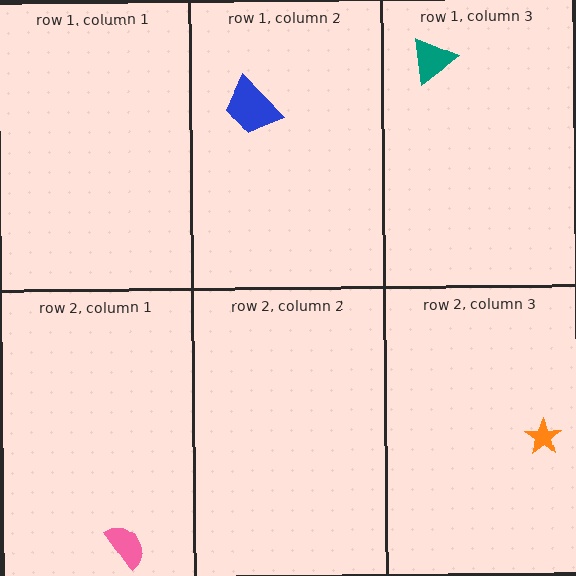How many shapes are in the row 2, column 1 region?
1.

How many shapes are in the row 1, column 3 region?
1.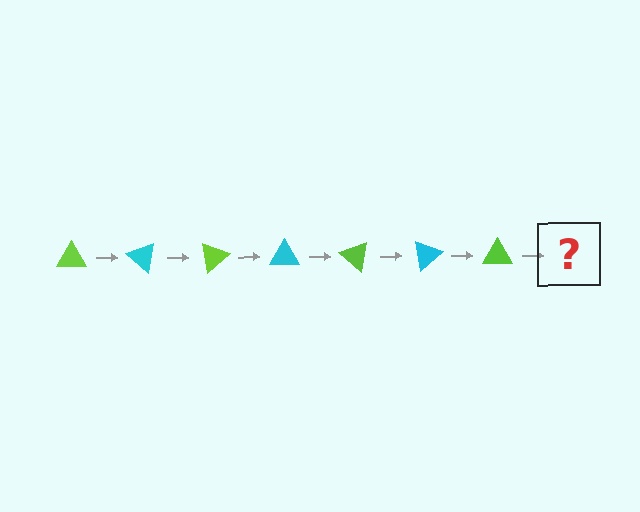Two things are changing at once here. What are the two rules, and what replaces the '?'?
The two rules are that it rotates 40 degrees each step and the color cycles through lime and cyan. The '?' should be a cyan triangle, rotated 280 degrees from the start.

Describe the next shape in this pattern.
It should be a cyan triangle, rotated 280 degrees from the start.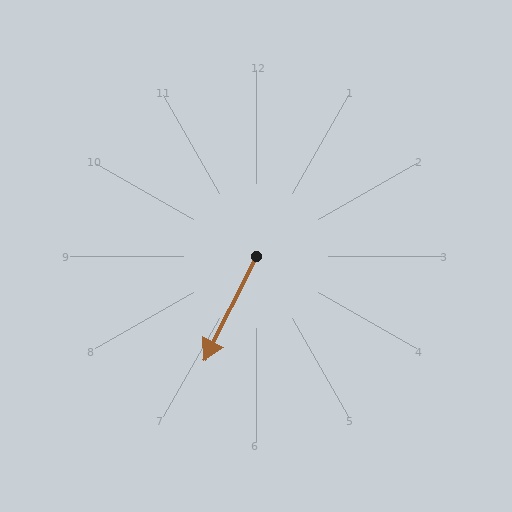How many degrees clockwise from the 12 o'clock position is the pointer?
Approximately 207 degrees.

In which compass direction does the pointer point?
Southwest.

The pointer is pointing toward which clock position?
Roughly 7 o'clock.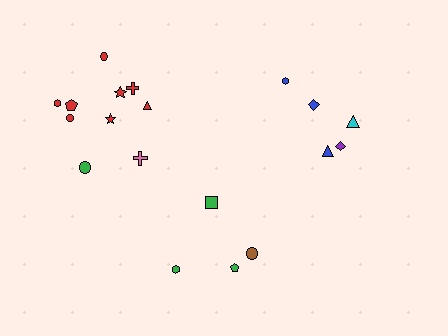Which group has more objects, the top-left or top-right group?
The top-left group.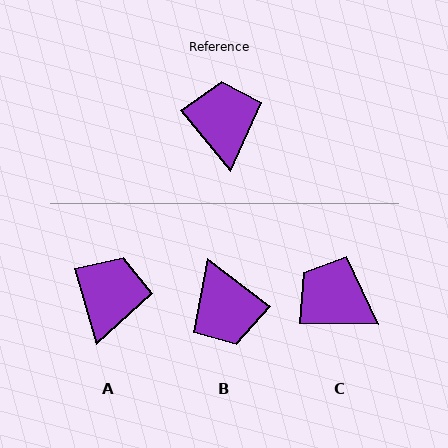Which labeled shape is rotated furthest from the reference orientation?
B, about 166 degrees away.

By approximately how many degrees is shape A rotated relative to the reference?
Approximately 23 degrees clockwise.